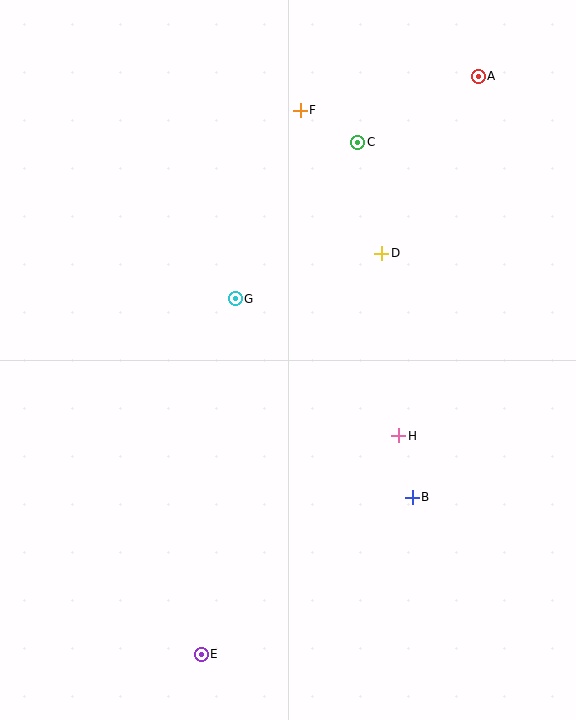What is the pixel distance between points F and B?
The distance between F and B is 403 pixels.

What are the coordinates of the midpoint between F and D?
The midpoint between F and D is at (341, 182).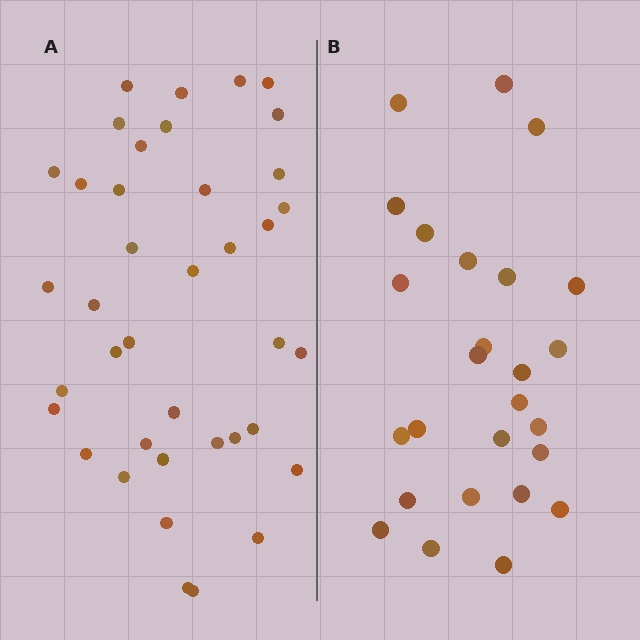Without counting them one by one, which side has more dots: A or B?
Region A (the left region) has more dots.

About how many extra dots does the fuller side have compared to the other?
Region A has approximately 15 more dots than region B.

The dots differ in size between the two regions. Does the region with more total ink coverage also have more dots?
No. Region B has more total ink coverage because its dots are larger, but region A actually contains more individual dots. Total area can be misleading — the number of items is what matters here.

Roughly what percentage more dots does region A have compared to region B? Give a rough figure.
About 50% more.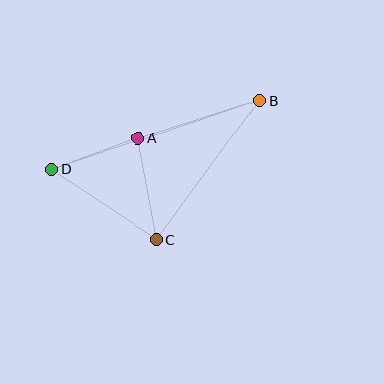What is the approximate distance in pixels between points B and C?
The distance between B and C is approximately 174 pixels.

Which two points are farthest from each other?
Points B and D are farthest from each other.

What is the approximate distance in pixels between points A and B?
The distance between A and B is approximately 127 pixels.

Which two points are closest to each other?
Points A and D are closest to each other.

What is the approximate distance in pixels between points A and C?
The distance between A and C is approximately 104 pixels.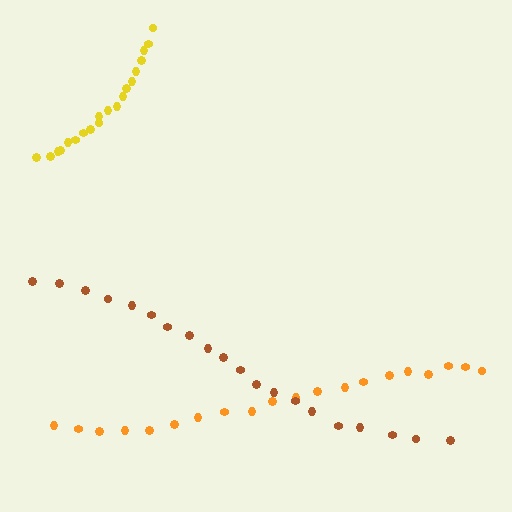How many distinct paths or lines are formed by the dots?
There are 3 distinct paths.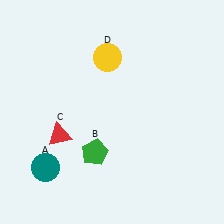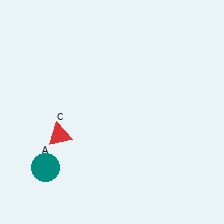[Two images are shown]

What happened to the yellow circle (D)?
The yellow circle (D) was removed in Image 2. It was in the top-left area of Image 1.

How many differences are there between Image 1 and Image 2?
There are 2 differences between the two images.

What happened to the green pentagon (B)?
The green pentagon (B) was removed in Image 2. It was in the bottom-left area of Image 1.